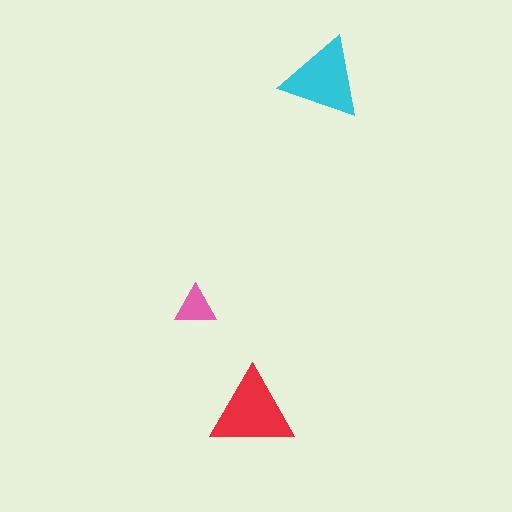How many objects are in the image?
There are 3 objects in the image.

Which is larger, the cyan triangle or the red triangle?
The red one.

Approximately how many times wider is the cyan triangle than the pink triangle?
About 2 times wider.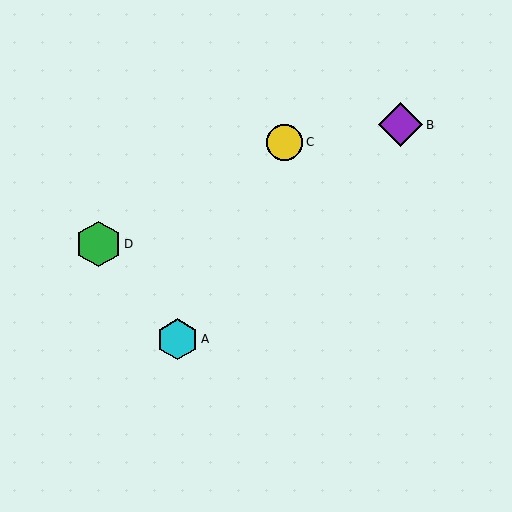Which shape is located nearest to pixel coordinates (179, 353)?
The cyan hexagon (labeled A) at (178, 339) is nearest to that location.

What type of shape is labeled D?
Shape D is a green hexagon.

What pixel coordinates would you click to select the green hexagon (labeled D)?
Click at (98, 244) to select the green hexagon D.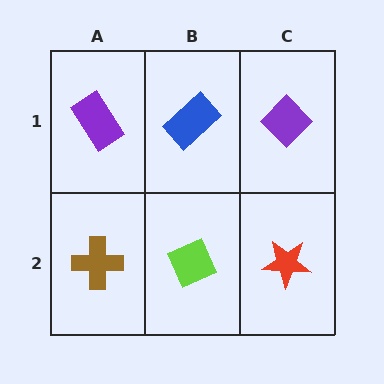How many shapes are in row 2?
3 shapes.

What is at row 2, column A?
A brown cross.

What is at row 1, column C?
A purple diamond.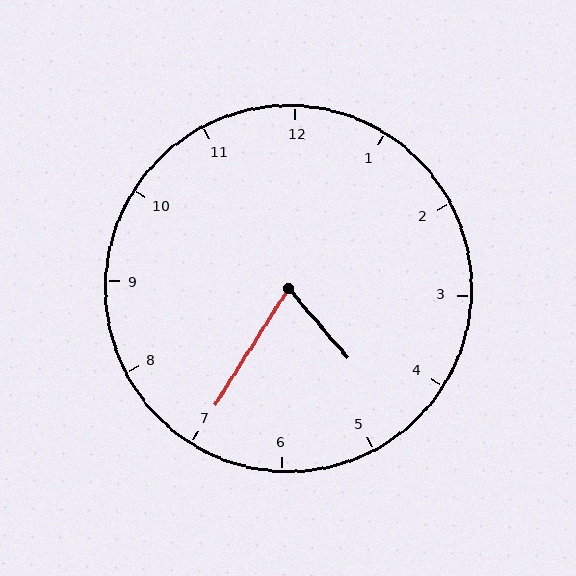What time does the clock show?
4:35.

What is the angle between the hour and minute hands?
Approximately 72 degrees.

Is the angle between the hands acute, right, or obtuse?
It is acute.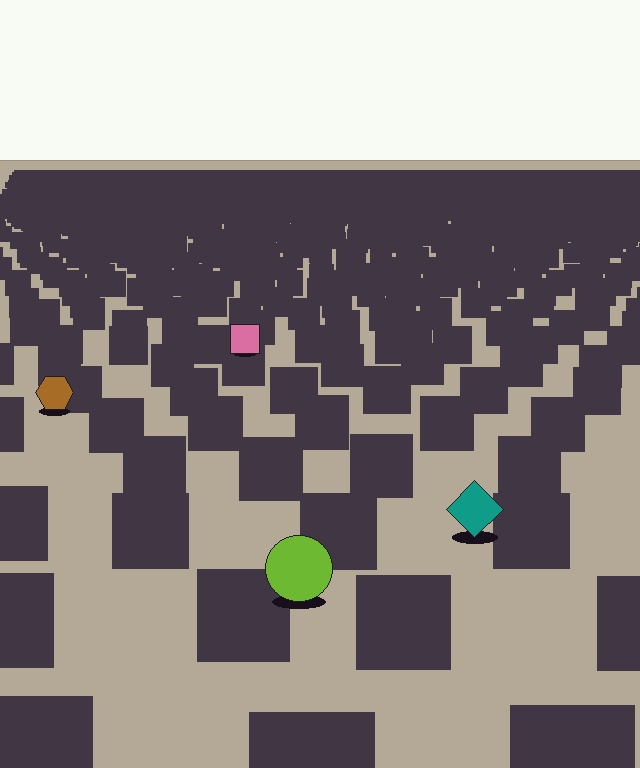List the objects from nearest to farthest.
From nearest to farthest: the lime circle, the teal diamond, the brown hexagon, the pink square.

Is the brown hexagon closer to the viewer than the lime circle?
No. The lime circle is closer — you can tell from the texture gradient: the ground texture is coarser near it.